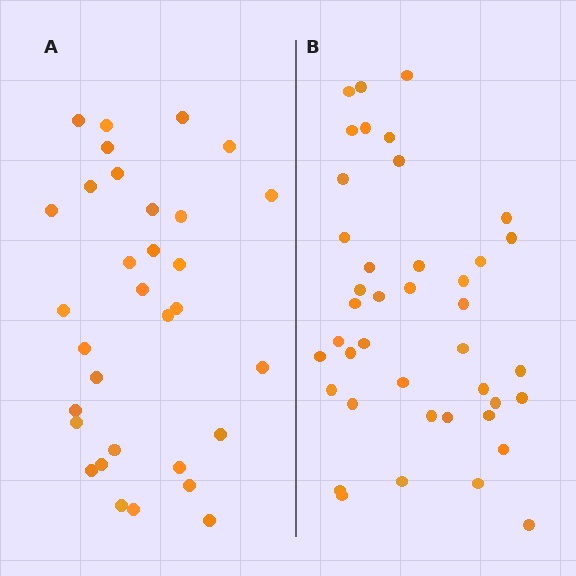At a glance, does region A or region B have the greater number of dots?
Region B (the right region) has more dots.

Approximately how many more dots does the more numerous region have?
Region B has roughly 8 or so more dots than region A.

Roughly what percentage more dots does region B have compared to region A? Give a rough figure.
About 30% more.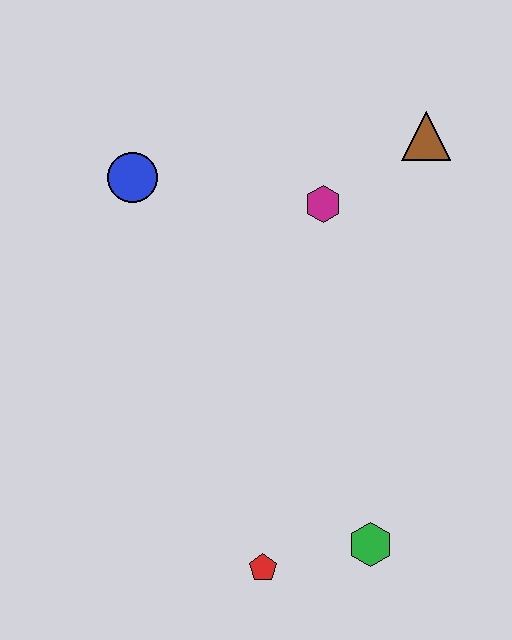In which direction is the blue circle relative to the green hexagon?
The blue circle is above the green hexagon.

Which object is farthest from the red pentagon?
The brown triangle is farthest from the red pentagon.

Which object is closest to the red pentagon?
The green hexagon is closest to the red pentagon.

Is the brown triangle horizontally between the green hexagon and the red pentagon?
No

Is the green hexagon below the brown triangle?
Yes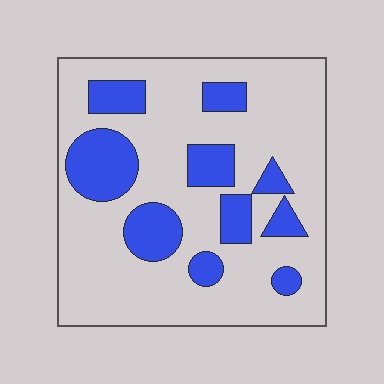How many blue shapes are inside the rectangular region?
10.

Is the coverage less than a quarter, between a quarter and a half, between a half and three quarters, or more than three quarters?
Less than a quarter.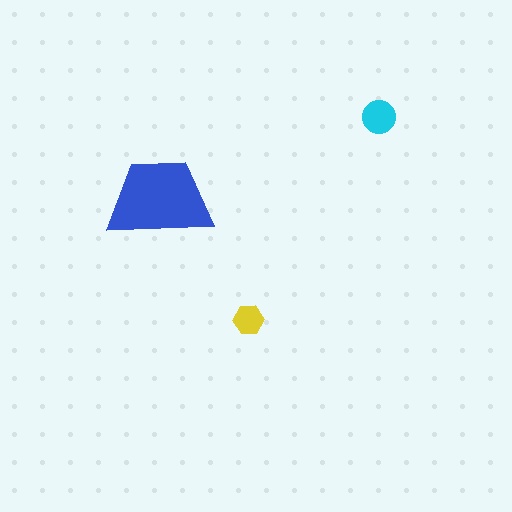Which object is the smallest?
The yellow hexagon.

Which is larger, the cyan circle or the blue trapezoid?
The blue trapezoid.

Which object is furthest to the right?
The cyan circle is rightmost.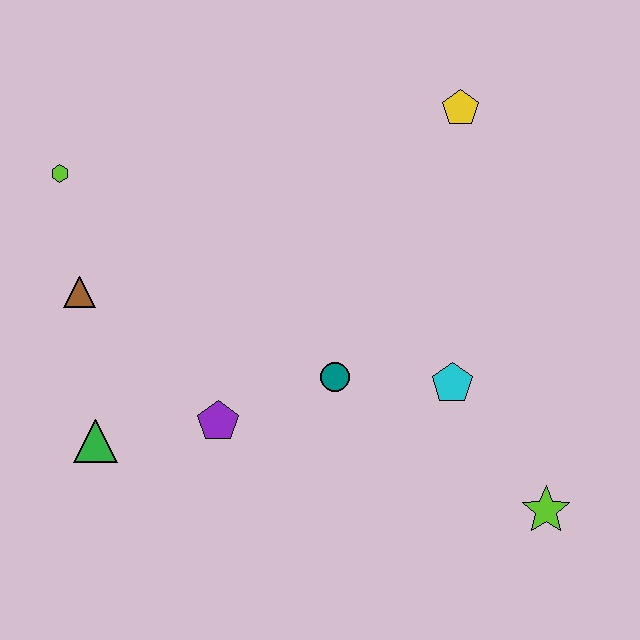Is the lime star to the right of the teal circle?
Yes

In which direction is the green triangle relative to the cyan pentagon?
The green triangle is to the left of the cyan pentagon.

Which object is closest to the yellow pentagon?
The cyan pentagon is closest to the yellow pentagon.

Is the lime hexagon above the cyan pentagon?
Yes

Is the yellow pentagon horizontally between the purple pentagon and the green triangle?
No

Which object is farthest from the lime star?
The lime hexagon is farthest from the lime star.